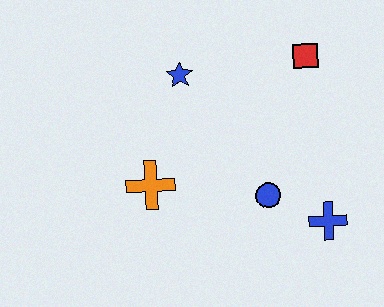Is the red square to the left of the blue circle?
No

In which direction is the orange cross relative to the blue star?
The orange cross is below the blue star.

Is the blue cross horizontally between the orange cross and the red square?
No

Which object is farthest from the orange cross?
The red square is farthest from the orange cross.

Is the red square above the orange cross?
Yes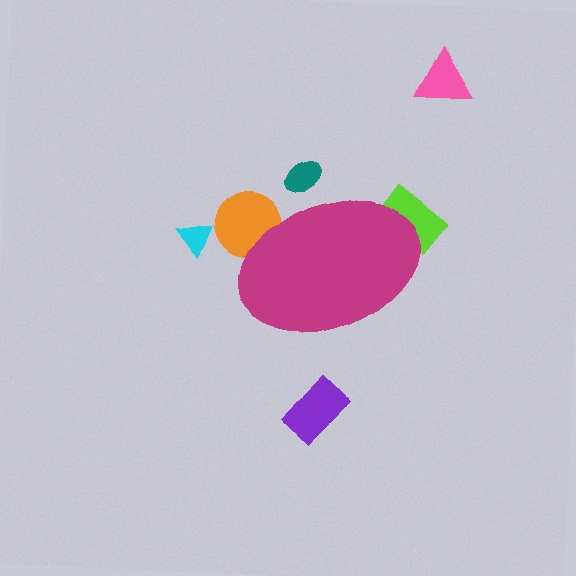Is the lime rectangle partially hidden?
Yes, the lime rectangle is partially hidden behind the magenta ellipse.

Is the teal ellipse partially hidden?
Yes, the teal ellipse is partially hidden behind the magenta ellipse.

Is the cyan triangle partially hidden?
No, the cyan triangle is fully visible.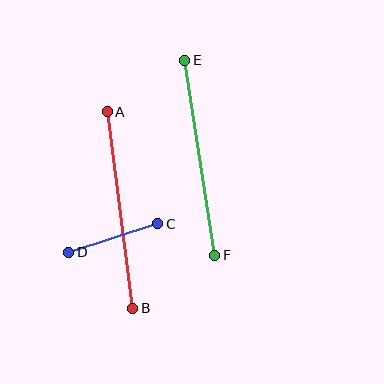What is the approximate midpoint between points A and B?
The midpoint is at approximately (120, 210) pixels.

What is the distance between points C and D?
The distance is approximately 93 pixels.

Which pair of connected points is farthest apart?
Points A and B are farthest apart.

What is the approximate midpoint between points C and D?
The midpoint is at approximately (113, 238) pixels.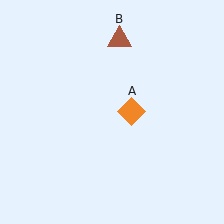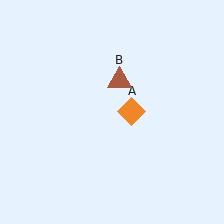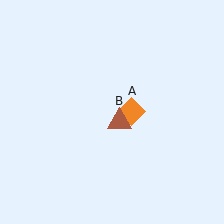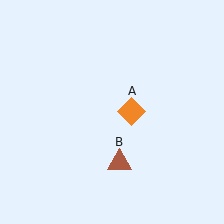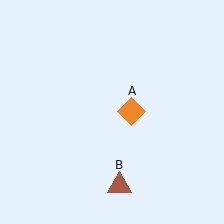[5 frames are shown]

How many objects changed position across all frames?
1 object changed position: brown triangle (object B).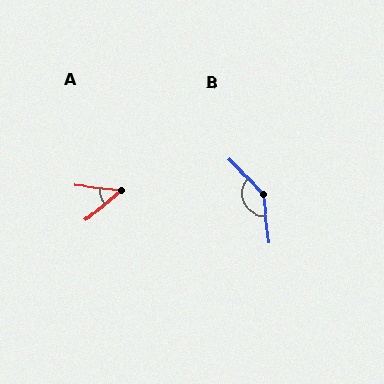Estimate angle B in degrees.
Approximately 142 degrees.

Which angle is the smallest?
A, at approximately 47 degrees.